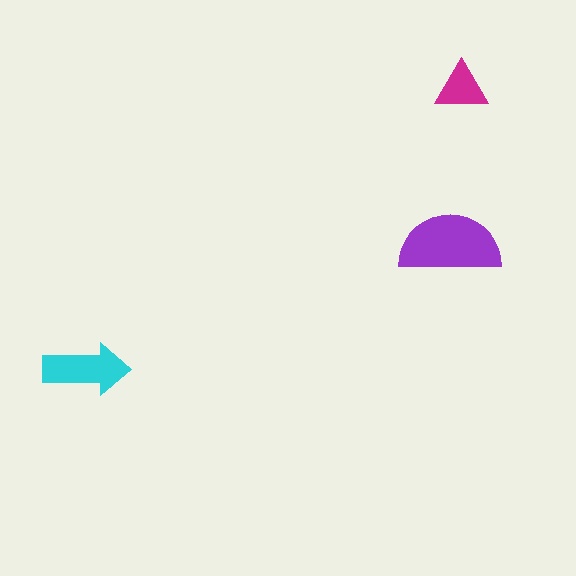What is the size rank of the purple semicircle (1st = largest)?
1st.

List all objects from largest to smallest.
The purple semicircle, the cyan arrow, the magenta triangle.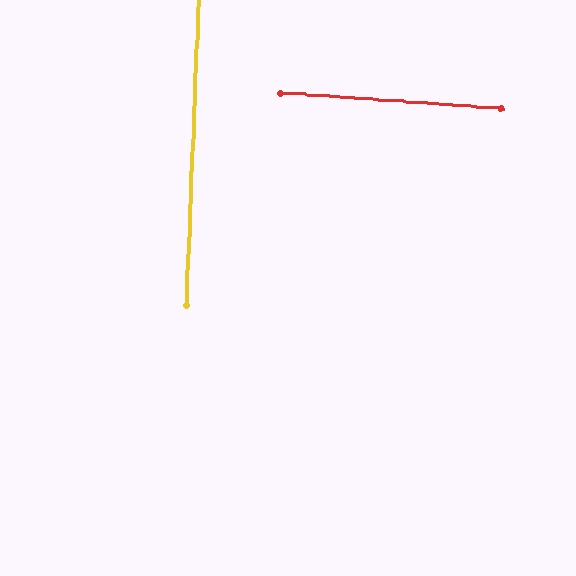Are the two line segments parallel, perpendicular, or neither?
Perpendicular — they meet at approximately 88°.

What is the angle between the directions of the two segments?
Approximately 88 degrees.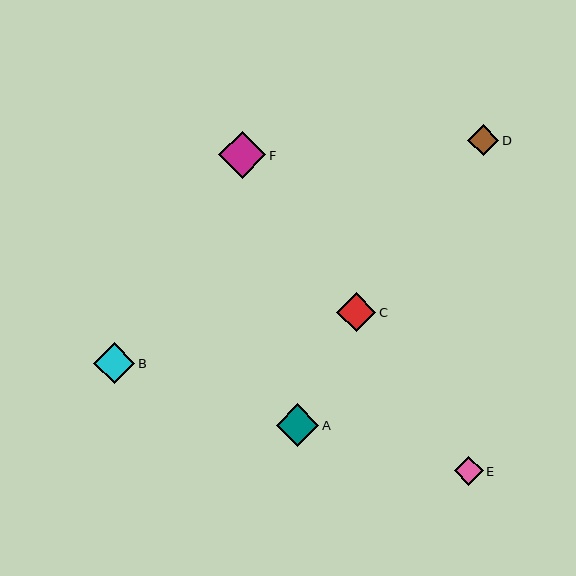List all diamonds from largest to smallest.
From largest to smallest: F, A, B, C, D, E.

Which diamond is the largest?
Diamond F is the largest with a size of approximately 47 pixels.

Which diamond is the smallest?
Diamond E is the smallest with a size of approximately 29 pixels.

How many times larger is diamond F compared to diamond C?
Diamond F is approximately 1.2 times the size of diamond C.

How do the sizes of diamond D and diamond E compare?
Diamond D and diamond E are approximately the same size.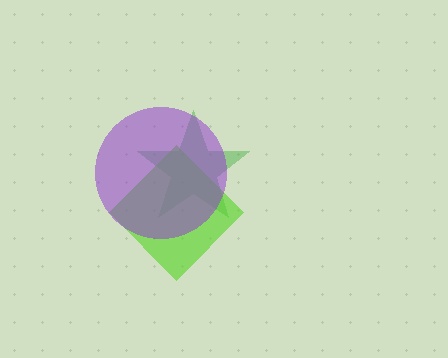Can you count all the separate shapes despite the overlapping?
Yes, there are 3 separate shapes.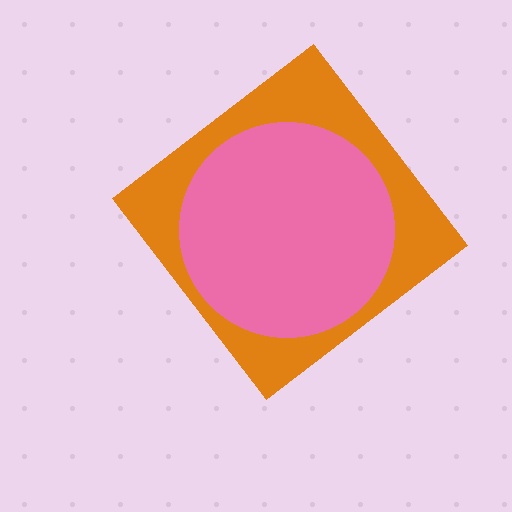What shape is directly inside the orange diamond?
The pink circle.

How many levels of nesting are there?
2.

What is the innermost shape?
The pink circle.